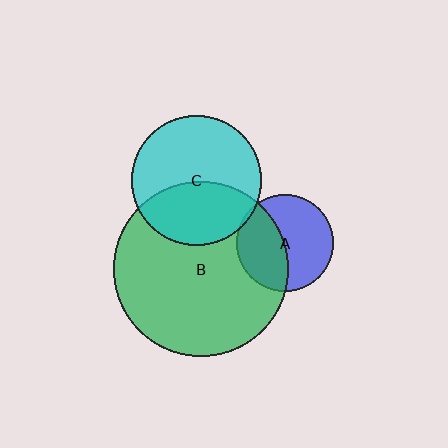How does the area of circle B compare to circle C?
Approximately 1.8 times.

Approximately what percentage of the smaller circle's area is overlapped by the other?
Approximately 40%.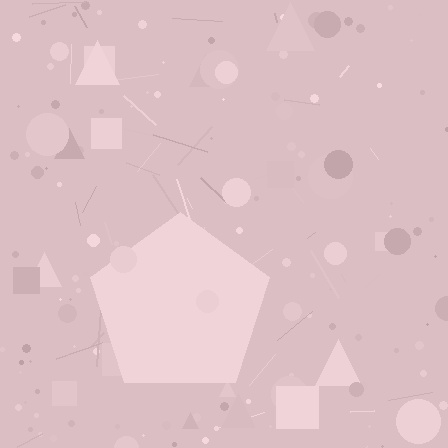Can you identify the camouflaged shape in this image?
The camouflaged shape is a pentagon.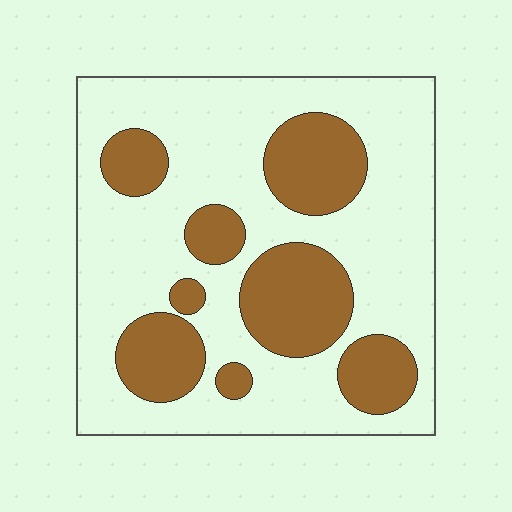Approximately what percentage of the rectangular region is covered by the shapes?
Approximately 30%.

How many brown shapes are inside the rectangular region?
8.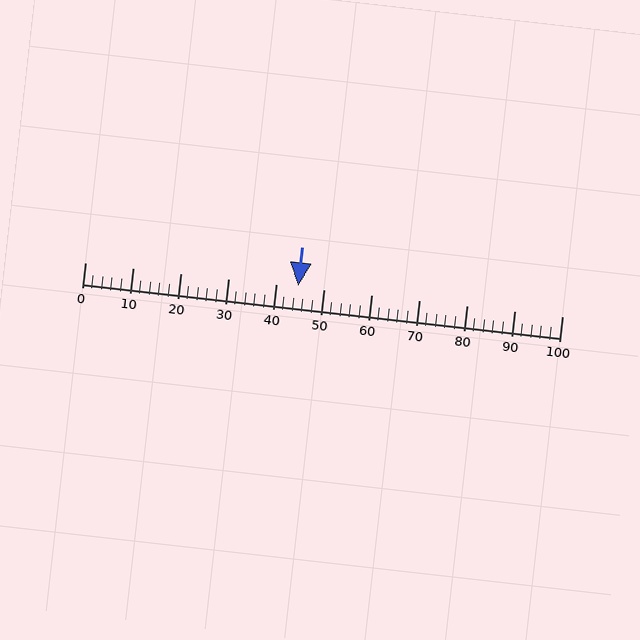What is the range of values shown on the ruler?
The ruler shows values from 0 to 100.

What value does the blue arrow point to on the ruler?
The blue arrow points to approximately 45.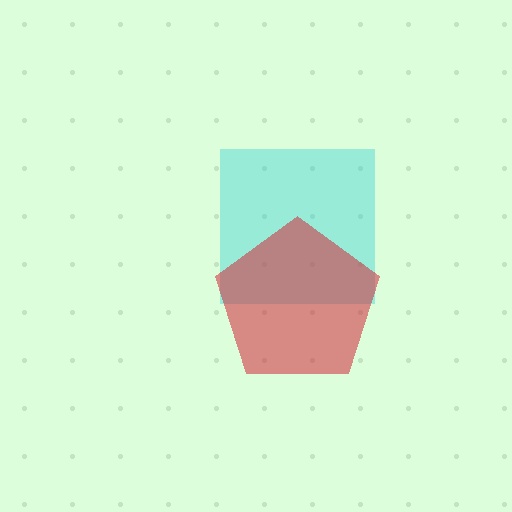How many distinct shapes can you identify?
There are 2 distinct shapes: a cyan square, a red pentagon.